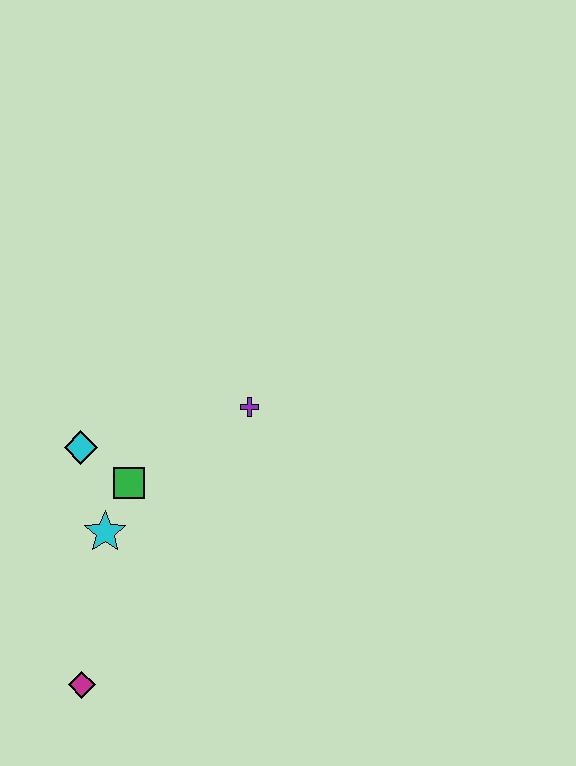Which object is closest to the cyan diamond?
The green square is closest to the cyan diamond.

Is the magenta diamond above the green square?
No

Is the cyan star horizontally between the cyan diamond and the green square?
Yes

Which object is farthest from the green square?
The magenta diamond is farthest from the green square.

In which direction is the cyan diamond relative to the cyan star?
The cyan diamond is above the cyan star.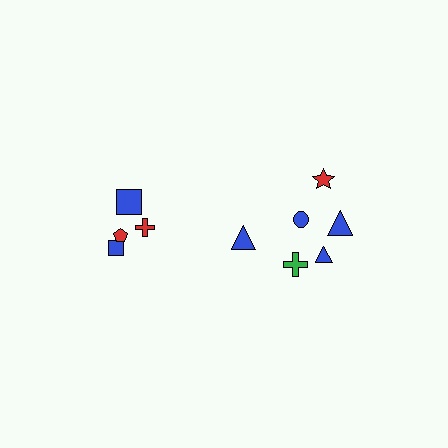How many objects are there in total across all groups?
There are 10 objects.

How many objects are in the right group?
There are 6 objects.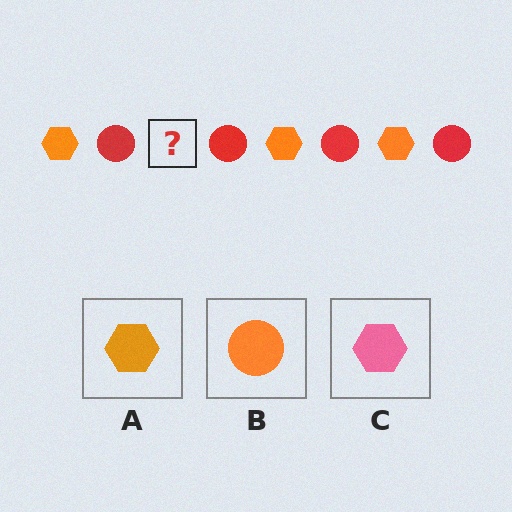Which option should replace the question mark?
Option A.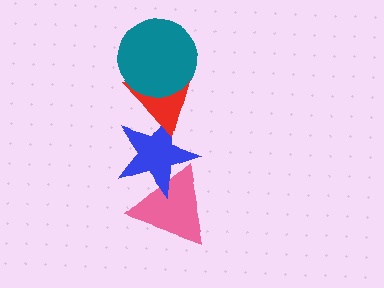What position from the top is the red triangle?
The red triangle is 2nd from the top.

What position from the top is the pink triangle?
The pink triangle is 4th from the top.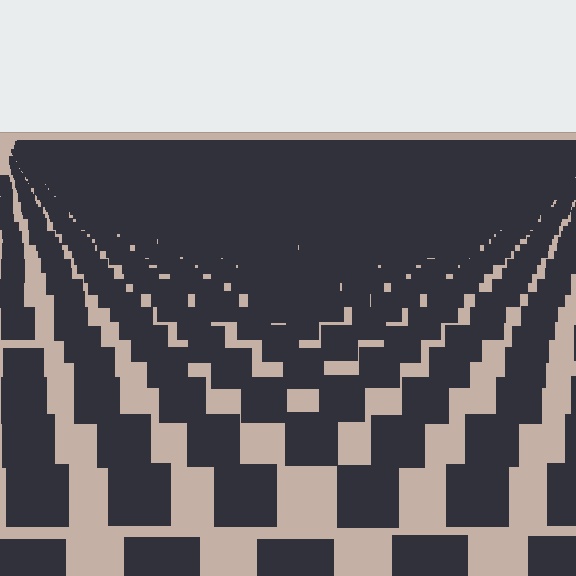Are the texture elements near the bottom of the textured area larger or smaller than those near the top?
Larger. Near the bottom, elements are closer to the viewer and appear at a bigger on-screen size.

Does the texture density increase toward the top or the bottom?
Density increases toward the top.